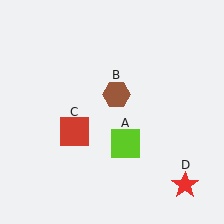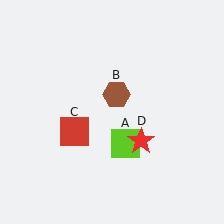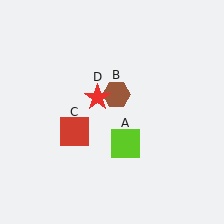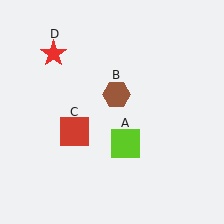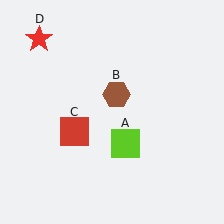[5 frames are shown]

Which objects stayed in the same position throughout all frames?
Lime square (object A) and brown hexagon (object B) and red square (object C) remained stationary.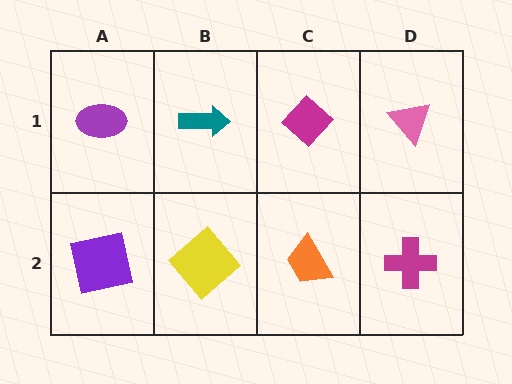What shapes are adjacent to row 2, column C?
A magenta diamond (row 1, column C), a yellow diamond (row 2, column B), a magenta cross (row 2, column D).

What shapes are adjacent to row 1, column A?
A purple square (row 2, column A), a teal arrow (row 1, column B).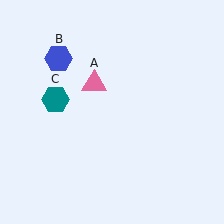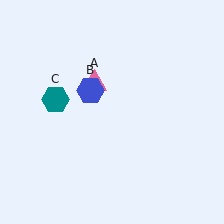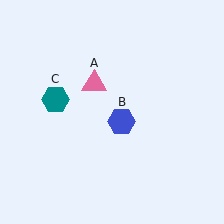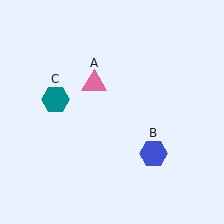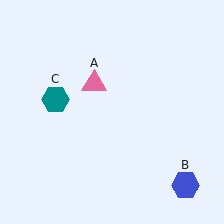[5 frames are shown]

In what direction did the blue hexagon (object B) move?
The blue hexagon (object B) moved down and to the right.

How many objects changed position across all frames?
1 object changed position: blue hexagon (object B).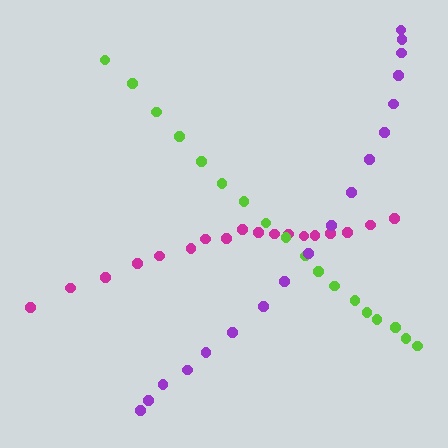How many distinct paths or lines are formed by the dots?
There are 3 distinct paths.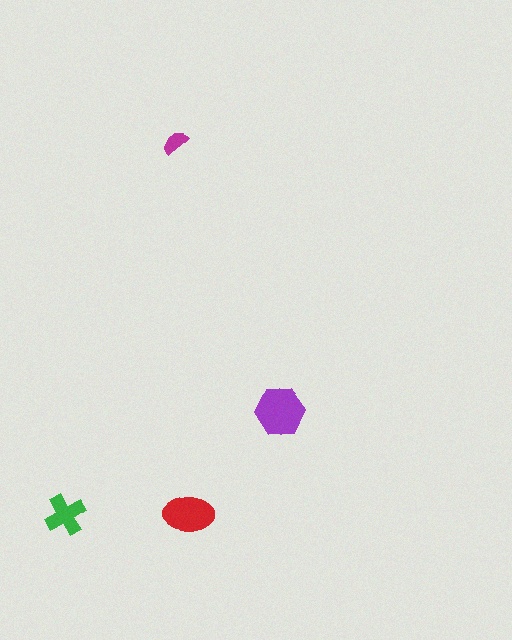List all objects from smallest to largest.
The magenta semicircle, the green cross, the red ellipse, the purple hexagon.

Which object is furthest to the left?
The green cross is leftmost.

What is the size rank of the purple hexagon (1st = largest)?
1st.